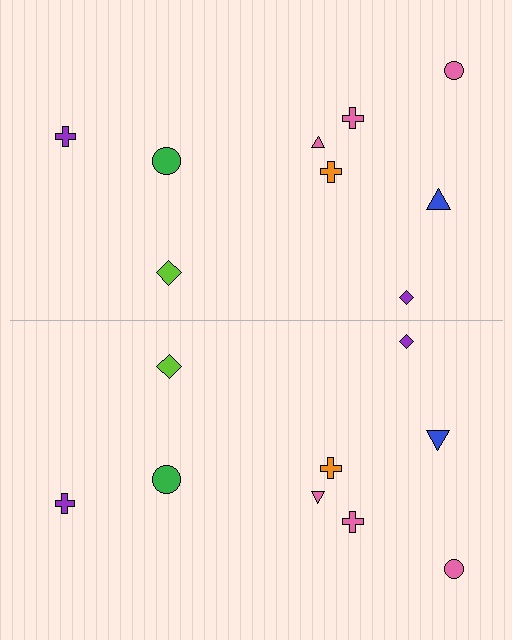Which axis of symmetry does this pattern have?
The pattern has a horizontal axis of symmetry running through the center of the image.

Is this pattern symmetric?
Yes, this pattern has bilateral (reflection) symmetry.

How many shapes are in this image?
There are 18 shapes in this image.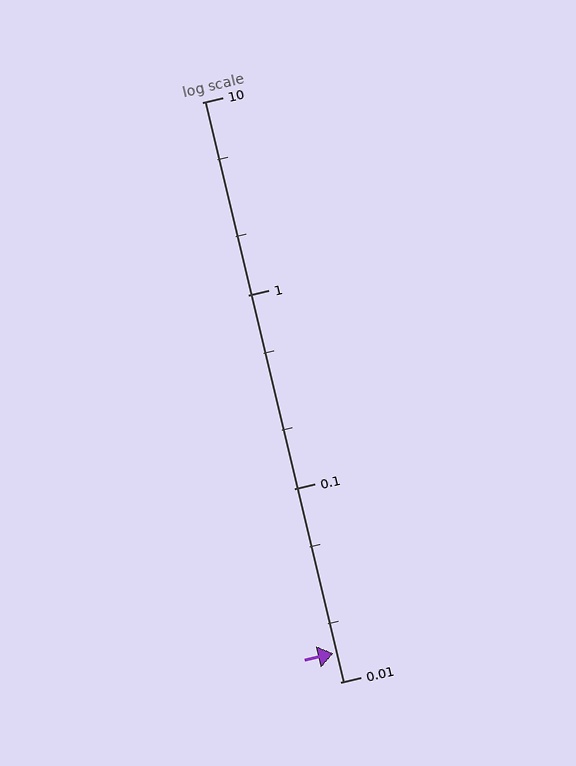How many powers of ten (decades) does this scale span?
The scale spans 3 decades, from 0.01 to 10.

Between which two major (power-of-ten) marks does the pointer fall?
The pointer is between 0.01 and 0.1.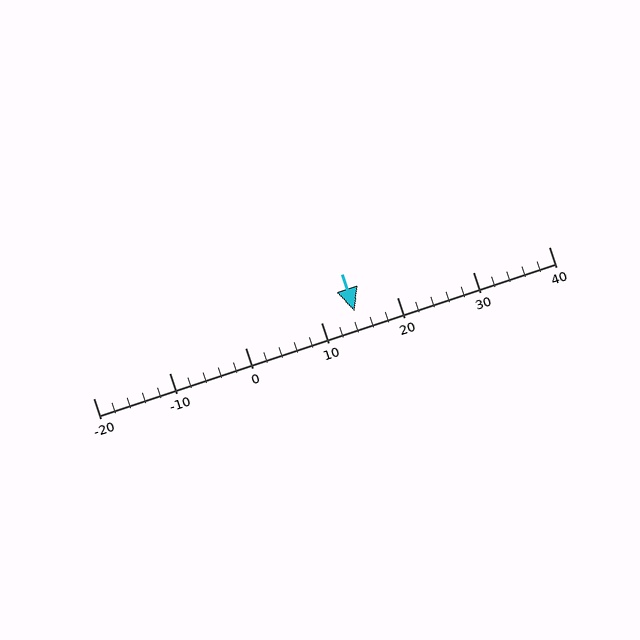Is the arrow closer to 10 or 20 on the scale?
The arrow is closer to 10.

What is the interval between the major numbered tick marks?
The major tick marks are spaced 10 units apart.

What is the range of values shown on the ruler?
The ruler shows values from -20 to 40.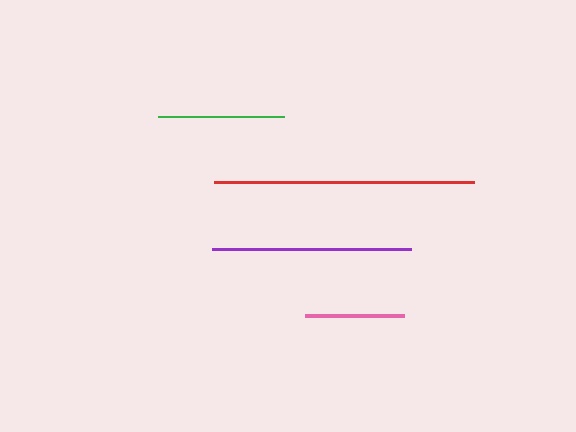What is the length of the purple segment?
The purple segment is approximately 200 pixels long.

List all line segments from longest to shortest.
From longest to shortest: red, purple, green, pink.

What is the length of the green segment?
The green segment is approximately 126 pixels long.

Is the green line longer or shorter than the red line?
The red line is longer than the green line.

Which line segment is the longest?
The red line is the longest at approximately 260 pixels.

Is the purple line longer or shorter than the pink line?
The purple line is longer than the pink line.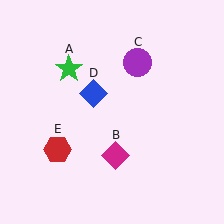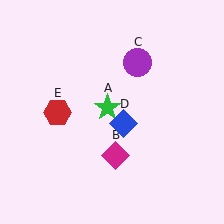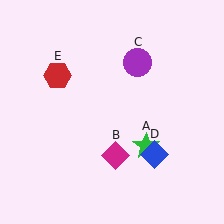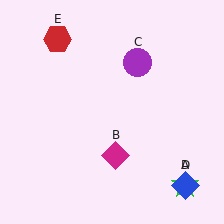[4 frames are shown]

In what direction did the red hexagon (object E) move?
The red hexagon (object E) moved up.